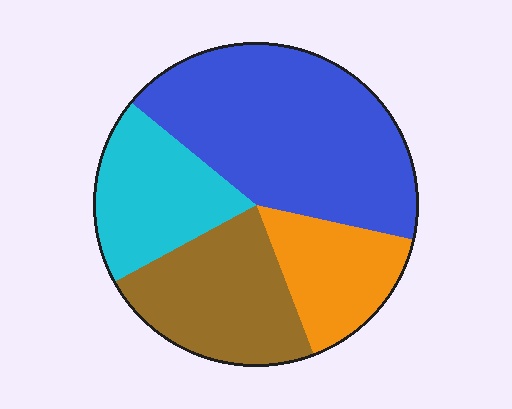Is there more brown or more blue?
Blue.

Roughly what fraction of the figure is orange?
Orange covers 16% of the figure.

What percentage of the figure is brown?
Brown covers 23% of the figure.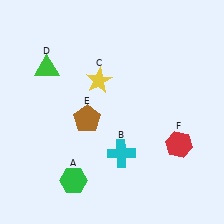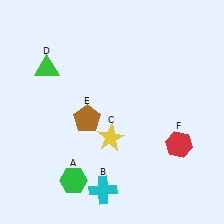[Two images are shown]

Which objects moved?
The objects that moved are: the cyan cross (B), the yellow star (C).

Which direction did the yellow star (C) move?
The yellow star (C) moved down.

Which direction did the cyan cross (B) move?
The cyan cross (B) moved down.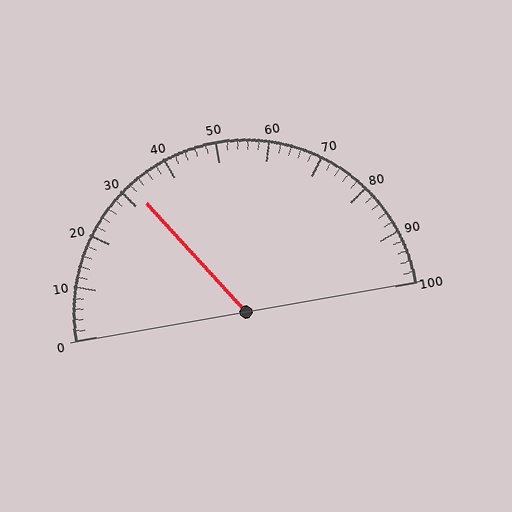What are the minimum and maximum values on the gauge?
The gauge ranges from 0 to 100.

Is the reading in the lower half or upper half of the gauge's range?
The reading is in the lower half of the range (0 to 100).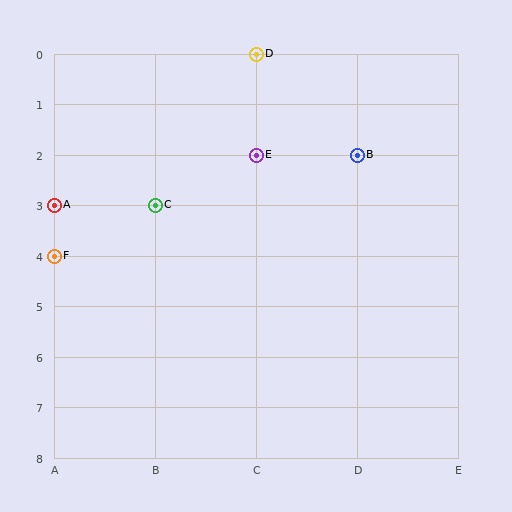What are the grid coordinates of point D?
Point D is at grid coordinates (C, 0).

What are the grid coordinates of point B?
Point B is at grid coordinates (D, 2).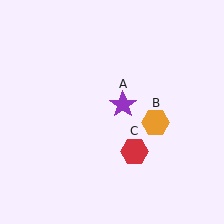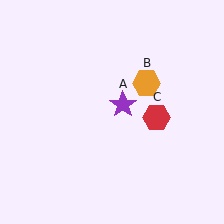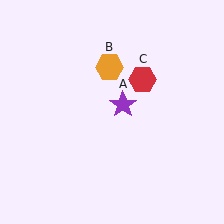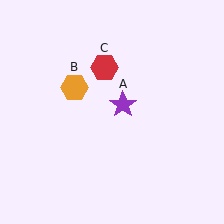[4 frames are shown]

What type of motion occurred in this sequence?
The orange hexagon (object B), red hexagon (object C) rotated counterclockwise around the center of the scene.